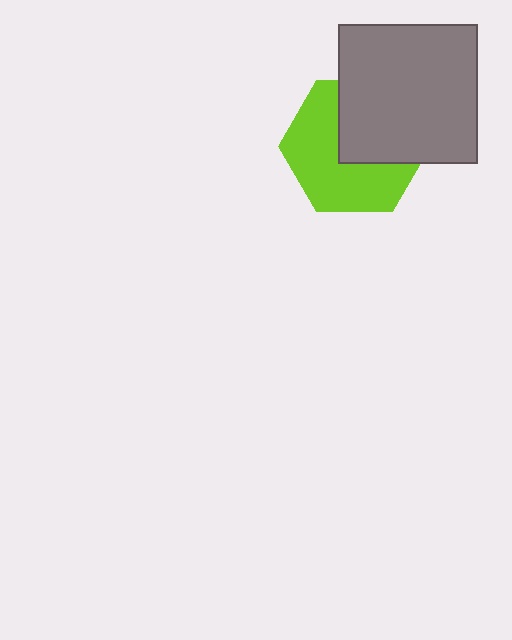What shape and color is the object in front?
The object in front is a gray square.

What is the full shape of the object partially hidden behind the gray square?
The partially hidden object is a lime hexagon.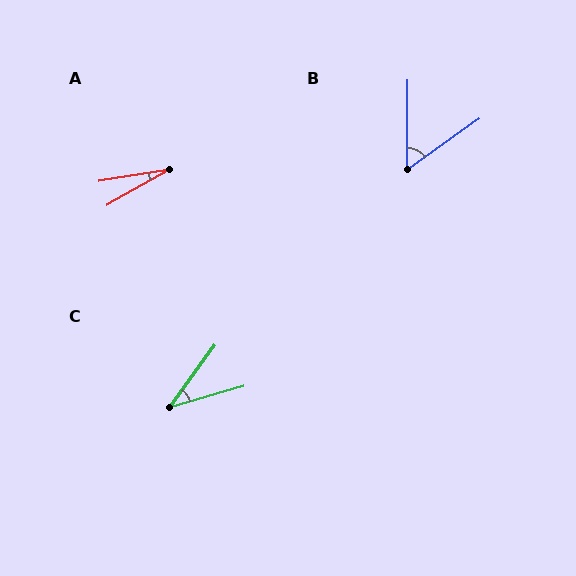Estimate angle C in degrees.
Approximately 38 degrees.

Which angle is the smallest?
A, at approximately 20 degrees.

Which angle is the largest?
B, at approximately 54 degrees.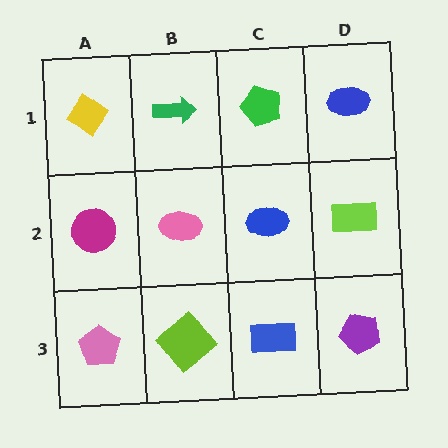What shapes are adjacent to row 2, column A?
A yellow diamond (row 1, column A), a pink pentagon (row 3, column A), a pink ellipse (row 2, column B).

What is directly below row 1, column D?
A lime rectangle.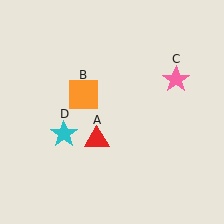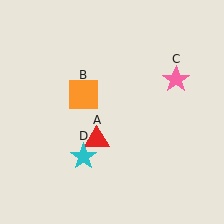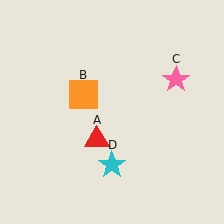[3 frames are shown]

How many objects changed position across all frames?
1 object changed position: cyan star (object D).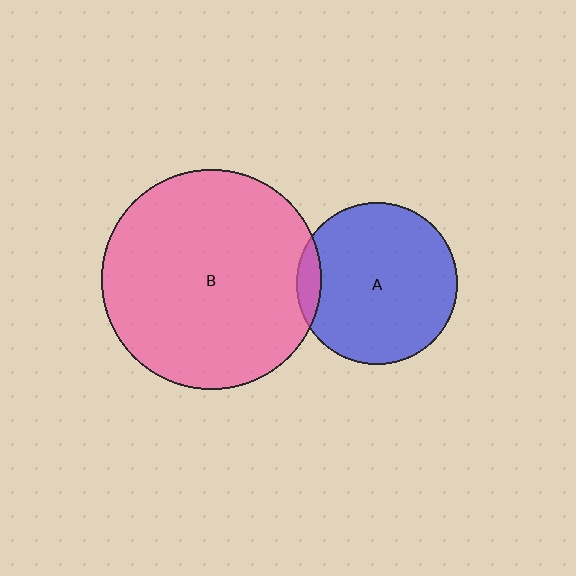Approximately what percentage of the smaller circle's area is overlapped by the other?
Approximately 10%.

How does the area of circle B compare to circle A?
Approximately 1.9 times.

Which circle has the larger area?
Circle B (pink).